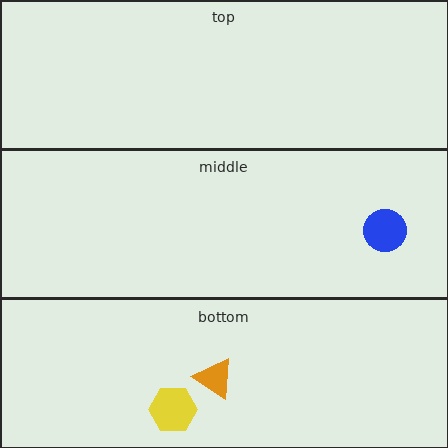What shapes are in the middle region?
The blue circle.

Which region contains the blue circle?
The middle region.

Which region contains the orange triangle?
The bottom region.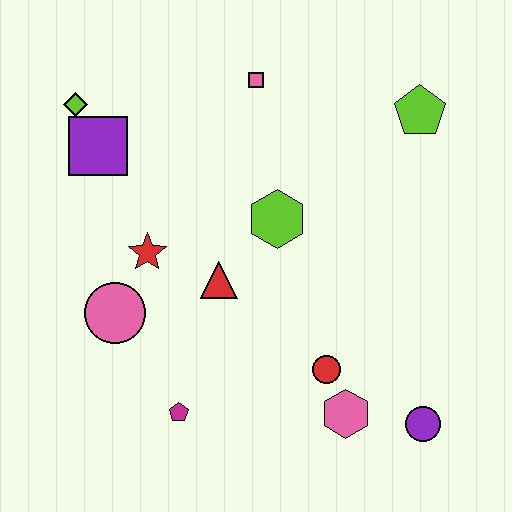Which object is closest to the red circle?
The pink hexagon is closest to the red circle.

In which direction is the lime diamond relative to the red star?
The lime diamond is above the red star.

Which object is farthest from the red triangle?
The lime pentagon is farthest from the red triangle.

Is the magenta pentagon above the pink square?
No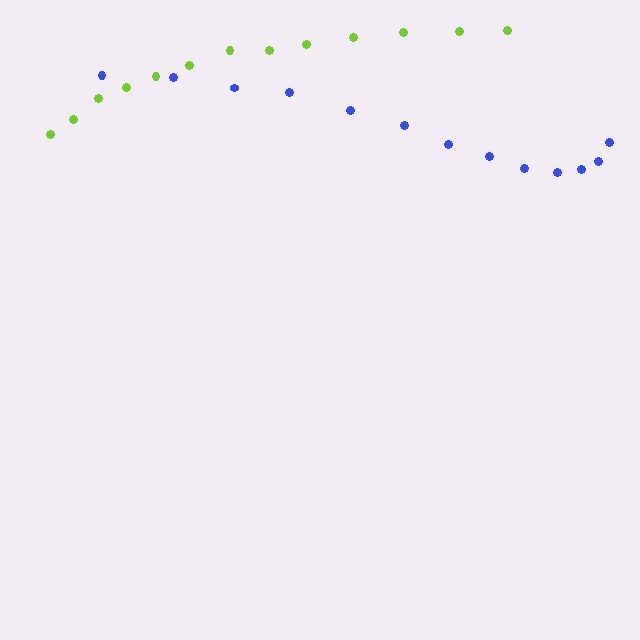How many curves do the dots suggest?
There are 2 distinct paths.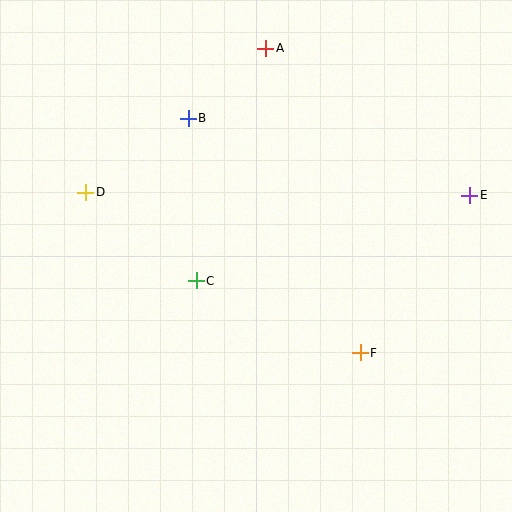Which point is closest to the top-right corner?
Point E is closest to the top-right corner.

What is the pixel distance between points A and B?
The distance between A and B is 104 pixels.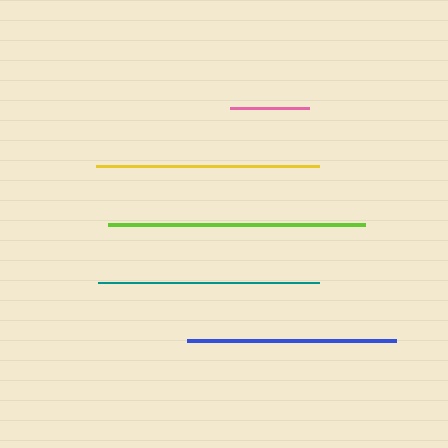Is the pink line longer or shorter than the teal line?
The teal line is longer than the pink line.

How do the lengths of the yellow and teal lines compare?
The yellow and teal lines are approximately the same length.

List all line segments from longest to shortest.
From longest to shortest: lime, yellow, teal, blue, pink.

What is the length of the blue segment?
The blue segment is approximately 209 pixels long.